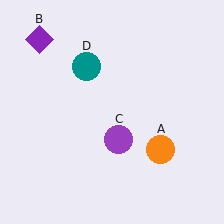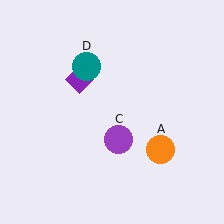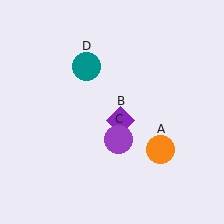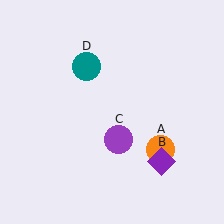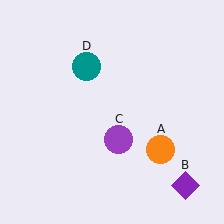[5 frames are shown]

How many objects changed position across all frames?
1 object changed position: purple diamond (object B).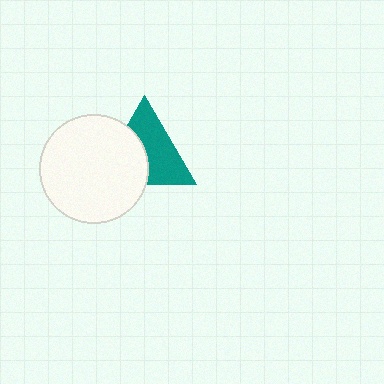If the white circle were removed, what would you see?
You would see the complete teal triangle.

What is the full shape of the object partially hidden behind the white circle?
The partially hidden object is a teal triangle.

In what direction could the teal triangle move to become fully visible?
The teal triangle could move toward the upper-right. That would shift it out from behind the white circle entirely.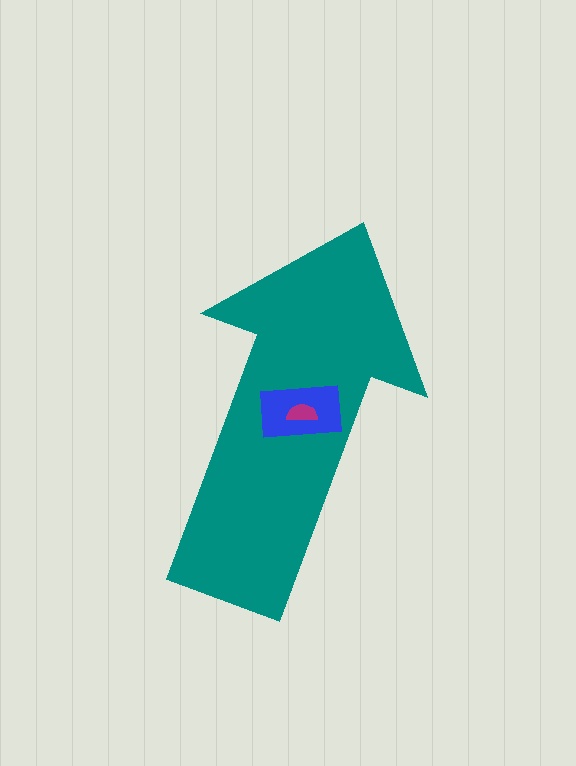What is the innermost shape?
The magenta semicircle.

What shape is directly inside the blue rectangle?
The magenta semicircle.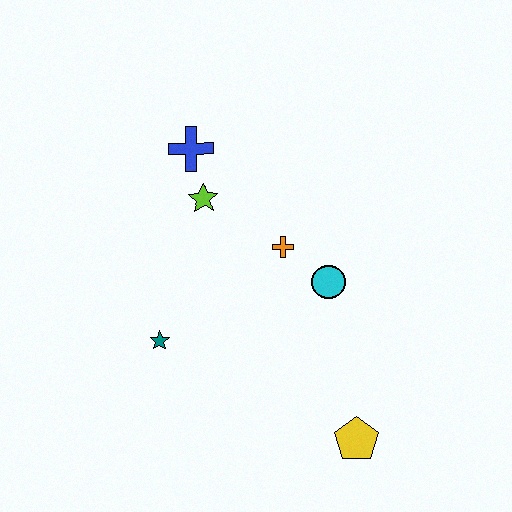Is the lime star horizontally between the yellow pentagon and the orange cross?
No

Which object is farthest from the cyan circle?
The blue cross is farthest from the cyan circle.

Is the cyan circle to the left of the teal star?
No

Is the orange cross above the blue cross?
No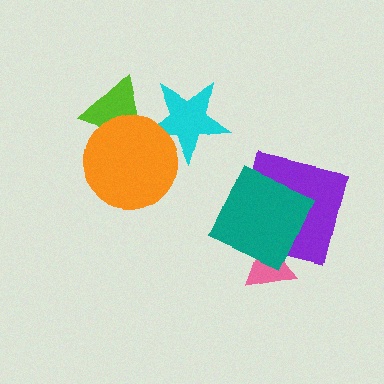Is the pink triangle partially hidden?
Yes, it is partially covered by another shape.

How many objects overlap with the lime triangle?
2 objects overlap with the lime triangle.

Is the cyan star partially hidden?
Yes, it is partially covered by another shape.